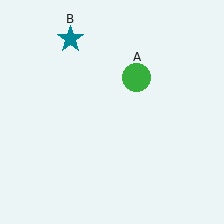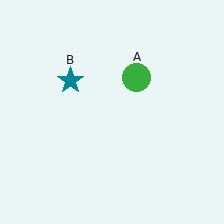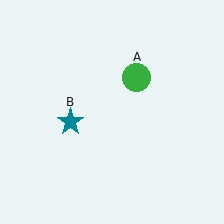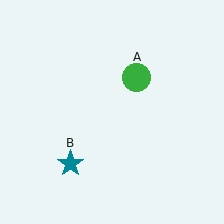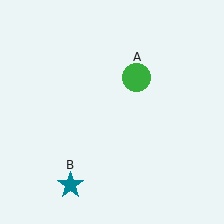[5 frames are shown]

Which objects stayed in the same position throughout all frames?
Green circle (object A) remained stationary.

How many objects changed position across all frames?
1 object changed position: teal star (object B).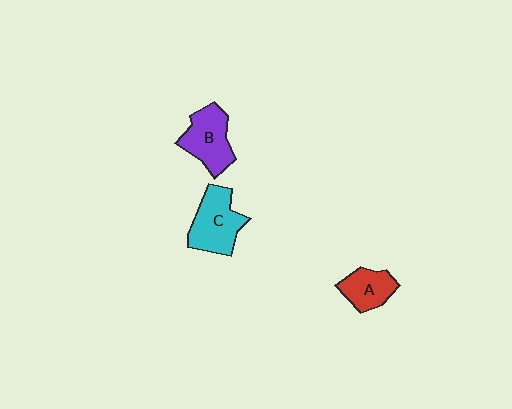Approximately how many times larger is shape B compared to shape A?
Approximately 1.4 times.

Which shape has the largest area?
Shape C (cyan).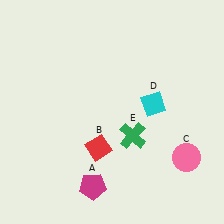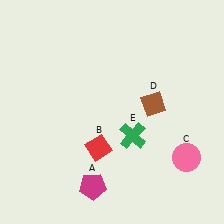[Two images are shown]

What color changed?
The diamond (D) changed from cyan in Image 1 to brown in Image 2.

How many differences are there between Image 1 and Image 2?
There is 1 difference between the two images.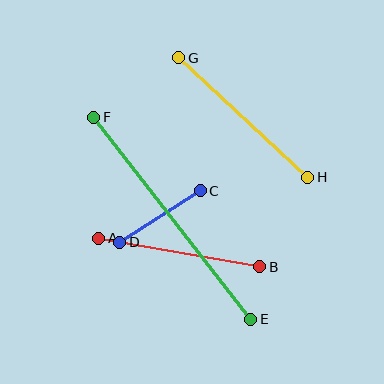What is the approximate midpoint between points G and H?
The midpoint is at approximately (243, 117) pixels.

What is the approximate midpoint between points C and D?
The midpoint is at approximately (160, 216) pixels.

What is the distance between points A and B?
The distance is approximately 164 pixels.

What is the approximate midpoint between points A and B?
The midpoint is at approximately (179, 253) pixels.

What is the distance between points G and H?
The distance is approximately 176 pixels.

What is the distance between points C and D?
The distance is approximately 96 pixels.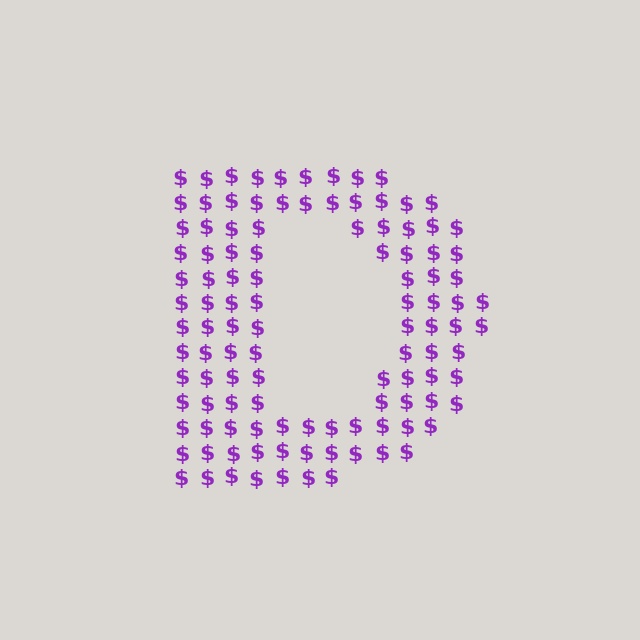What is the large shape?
The large shape is the letter D.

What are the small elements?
The small elements are dollar signs.